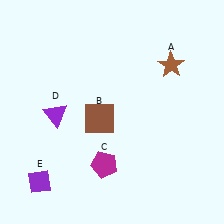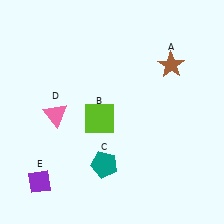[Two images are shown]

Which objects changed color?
B changed from brown to lime. C changed from magenta to teal. D changed from purple to pink.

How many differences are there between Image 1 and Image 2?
There are 3 differences between the two images.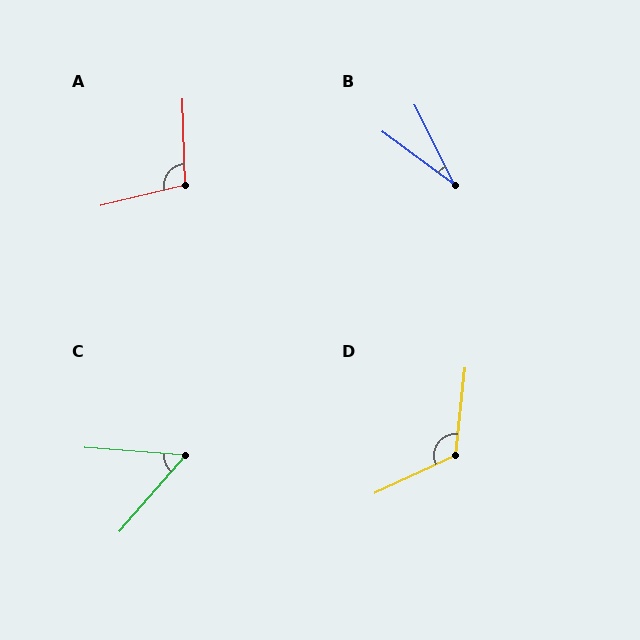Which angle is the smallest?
B, at approximately 27 degrees.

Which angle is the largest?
D, at approximately 121 degrees.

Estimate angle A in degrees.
Approximately 102 degrees.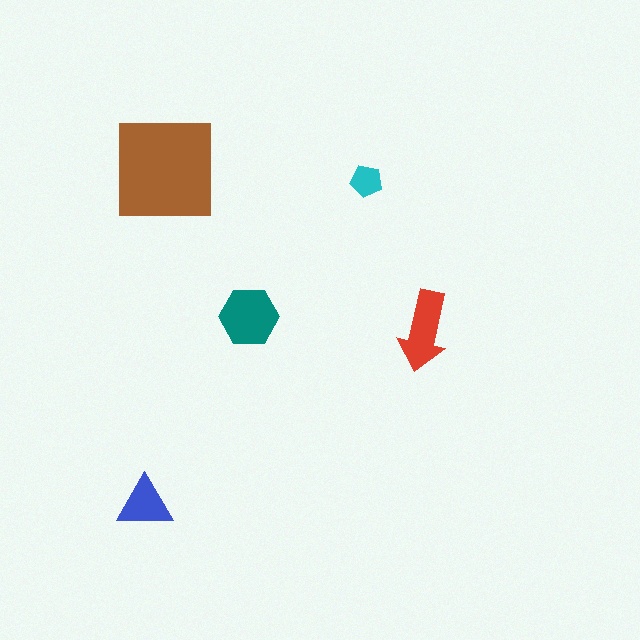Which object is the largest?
The brown square.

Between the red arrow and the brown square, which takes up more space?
The brown square.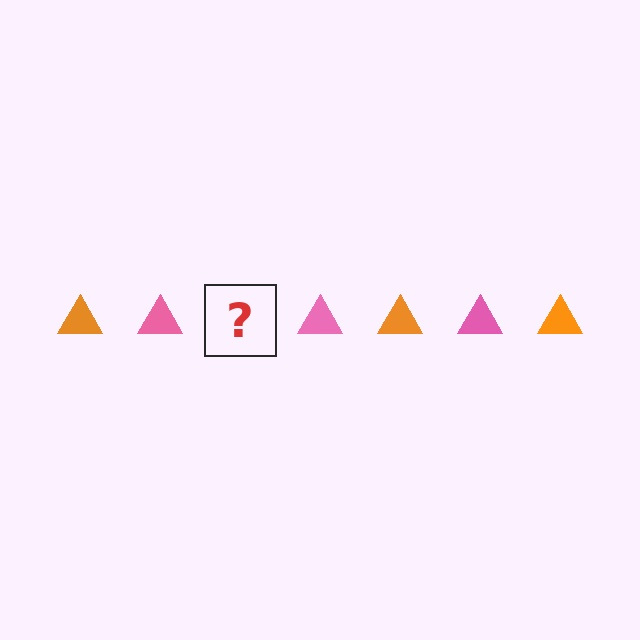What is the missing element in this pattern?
The missing element is an orange triangle.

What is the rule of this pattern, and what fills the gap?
The rule is that the pattern cycles through orange, pink triangles. The gap should be filled with an orange triangle.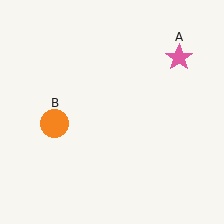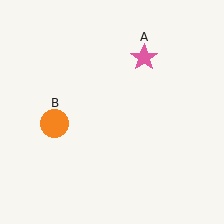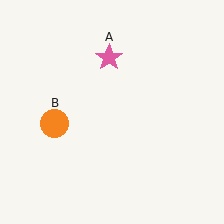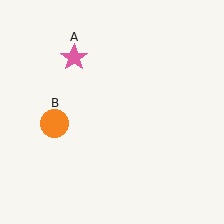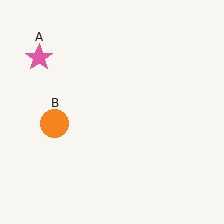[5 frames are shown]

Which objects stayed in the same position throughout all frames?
Orange circle (object B) remained stationary.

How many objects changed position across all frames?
1 object changed position: pink star (object A).